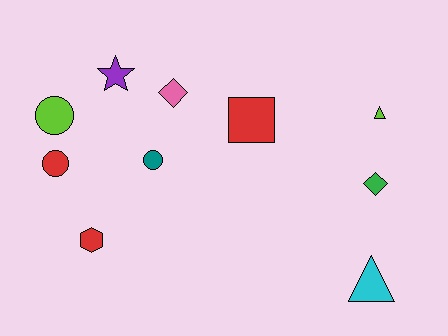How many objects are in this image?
There are 10 objects.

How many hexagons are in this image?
There is 1 hexagon.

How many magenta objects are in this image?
There are no magenta objects.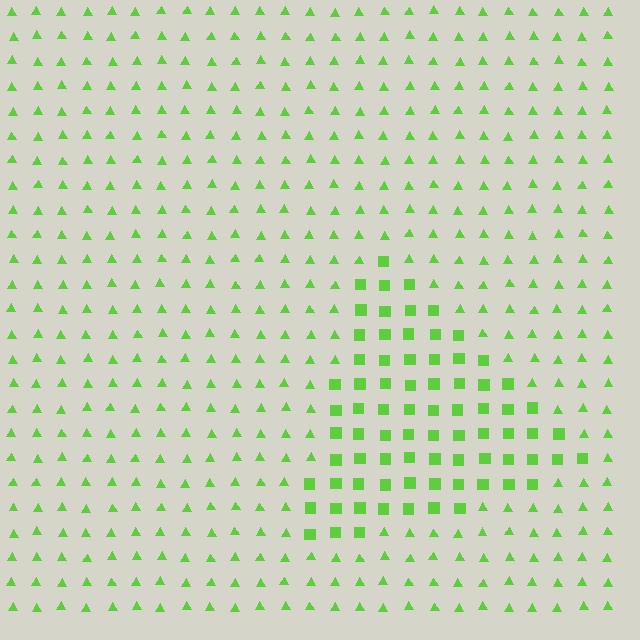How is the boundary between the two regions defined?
The boundary is defined by a change in element shape: squares inside vs. triangles outside. All elements share the same color and spacing.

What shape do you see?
I see a triangle.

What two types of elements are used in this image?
The image uses squares inside the triangle region and triangles outside it.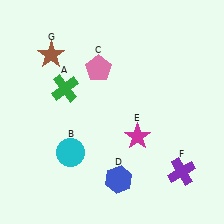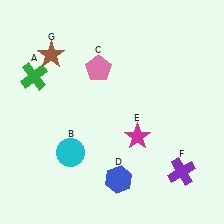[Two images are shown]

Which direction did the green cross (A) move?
The green cross (A) moved left.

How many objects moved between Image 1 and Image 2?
1 object moved between the two images.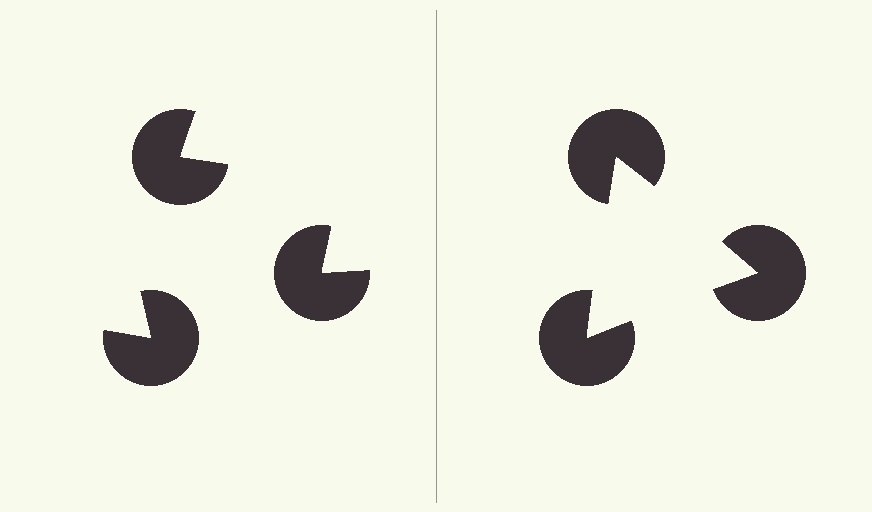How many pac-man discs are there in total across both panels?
6 — 3 on each side.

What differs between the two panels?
The pac-man discs are positioned identically on both sides; only the wedge orientations differ. On the right they align to a triangle; on the left they are misaligned.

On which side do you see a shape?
An illusory triangle appears on the right side. On the left side the wedge cuts are rotated, so no coherent shape forms.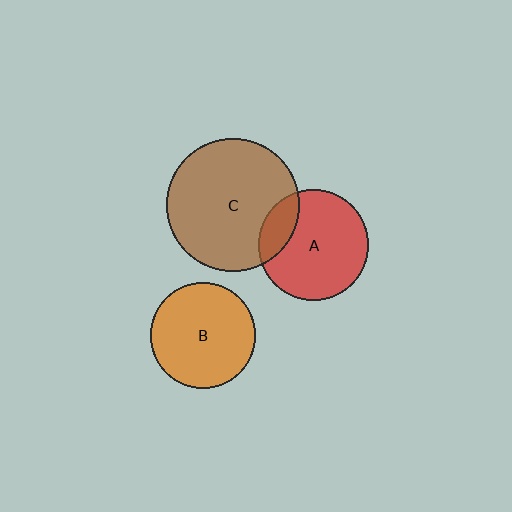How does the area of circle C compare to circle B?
Approximately 1.6 times.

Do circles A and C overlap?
Yes.